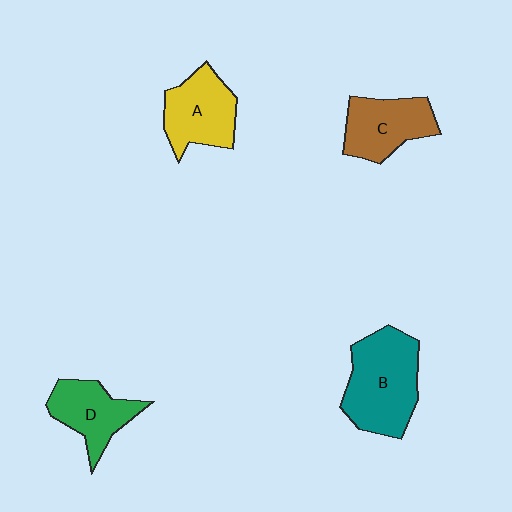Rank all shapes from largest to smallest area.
From largest to smallest: B (teal), A (yellow), C (brown), D (green).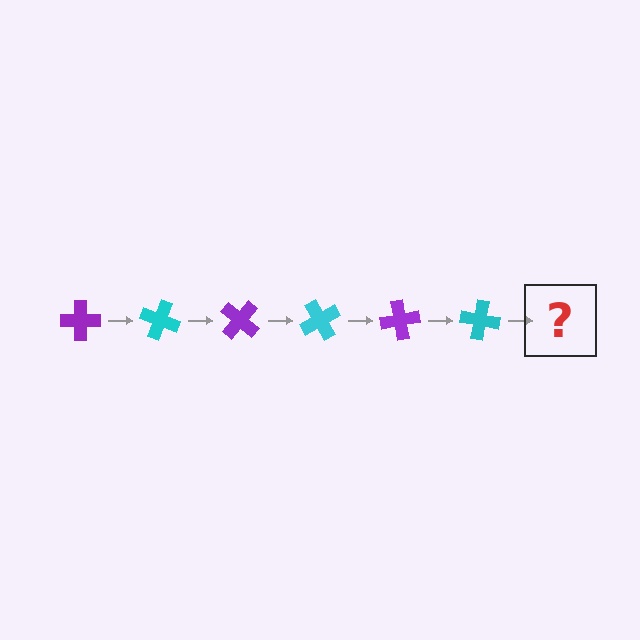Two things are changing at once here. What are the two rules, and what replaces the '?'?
The two rules are that it rotates 20 degrees each step and the color cycles through purple and cyan. The '?' should be a purple cross, rotated 120 degrees from the start.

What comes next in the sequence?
The next element should be a purple cross, rotated 120 degrees from the start.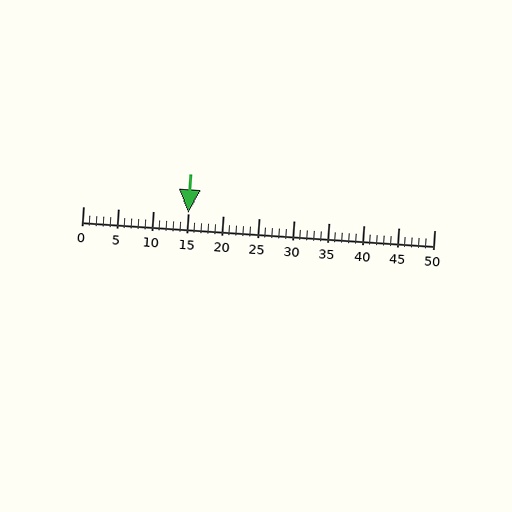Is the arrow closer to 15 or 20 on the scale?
The arrow is closer to 15.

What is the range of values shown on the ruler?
The ruler shows values from 0 to 50.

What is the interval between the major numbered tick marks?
The major tick marks are spaced 5 units apart.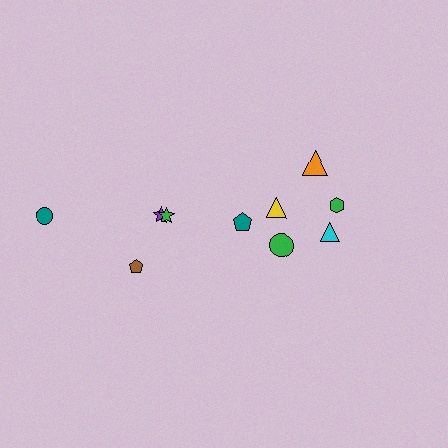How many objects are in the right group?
There are 6 objects.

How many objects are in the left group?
There are 4 objects.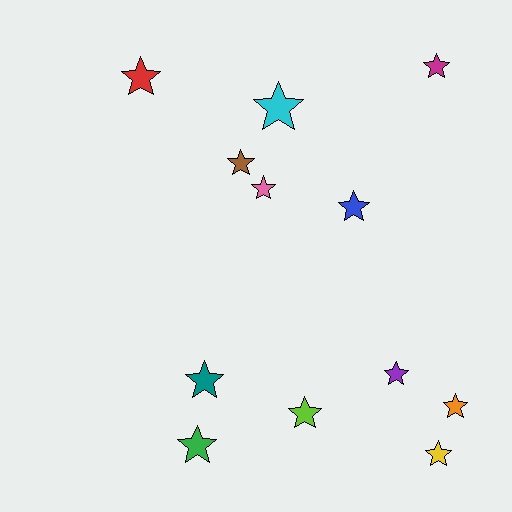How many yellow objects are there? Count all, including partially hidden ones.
There is 1 yellow object.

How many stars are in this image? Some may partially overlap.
There are 12 stars.